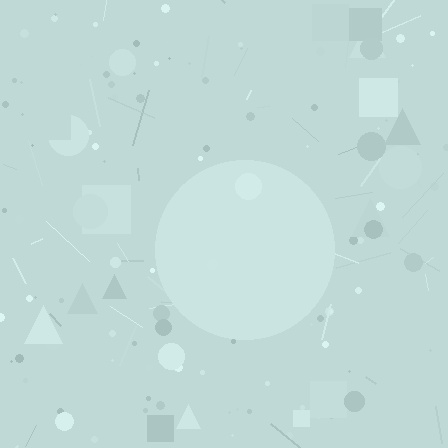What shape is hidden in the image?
A circle is hidden in the image.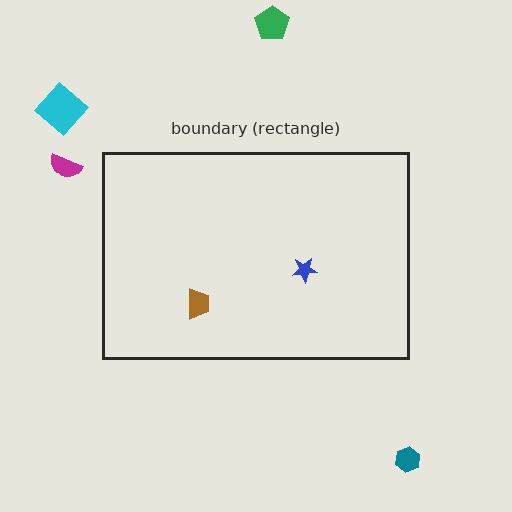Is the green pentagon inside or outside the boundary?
Outside.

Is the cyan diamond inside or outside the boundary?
Outside.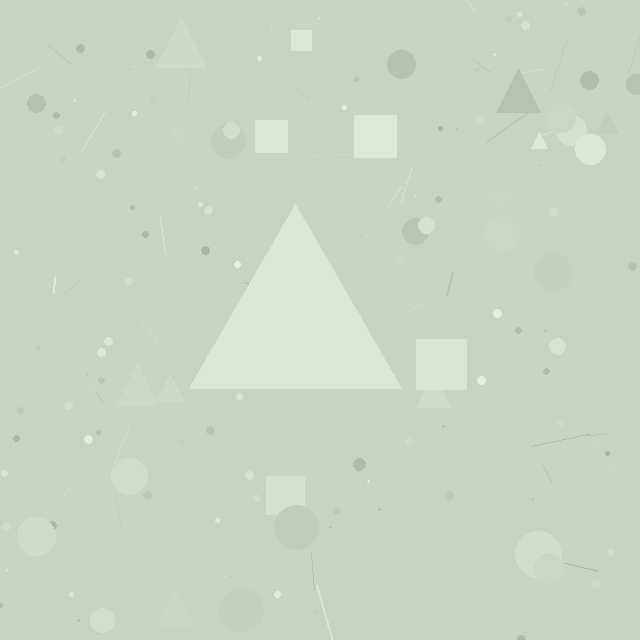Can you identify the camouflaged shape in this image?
The camouflaged shape is a triangle.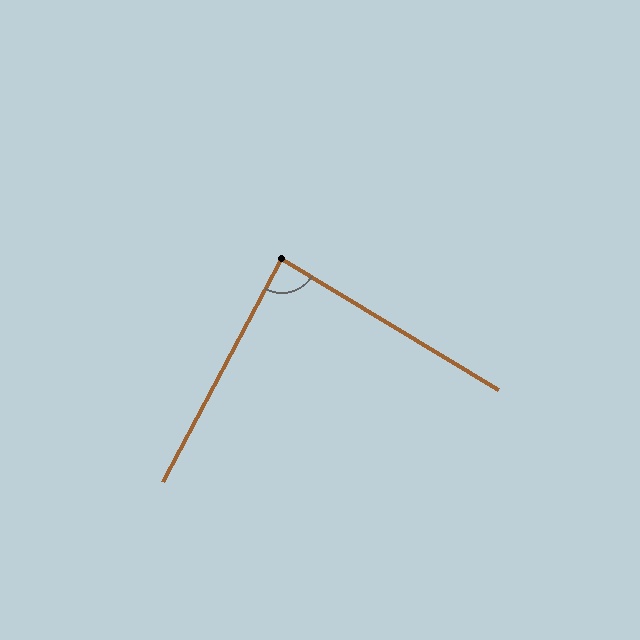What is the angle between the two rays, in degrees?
Approximately 87 degrees.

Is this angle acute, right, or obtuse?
It is approximately a right angle.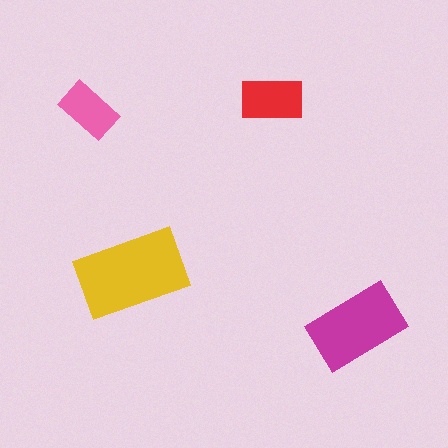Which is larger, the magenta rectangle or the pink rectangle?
The magenta one.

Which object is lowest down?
The magenta rectangle is bottommost.